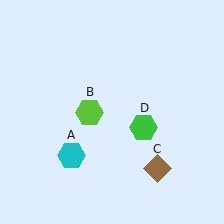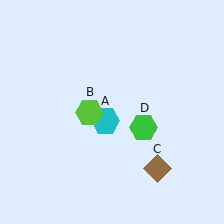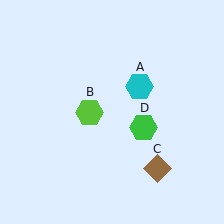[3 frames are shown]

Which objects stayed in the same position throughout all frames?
Lime hexagon (object B) and brown diamond (object C) and green hexagon (object D) remained stationary.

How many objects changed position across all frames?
1 object changed position: cyan hexagon (object A).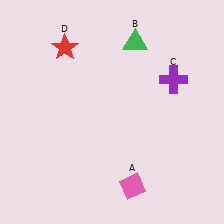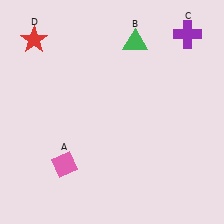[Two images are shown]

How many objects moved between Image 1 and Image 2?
3 objects moved between the two images.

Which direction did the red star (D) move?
The red star (D) moved left.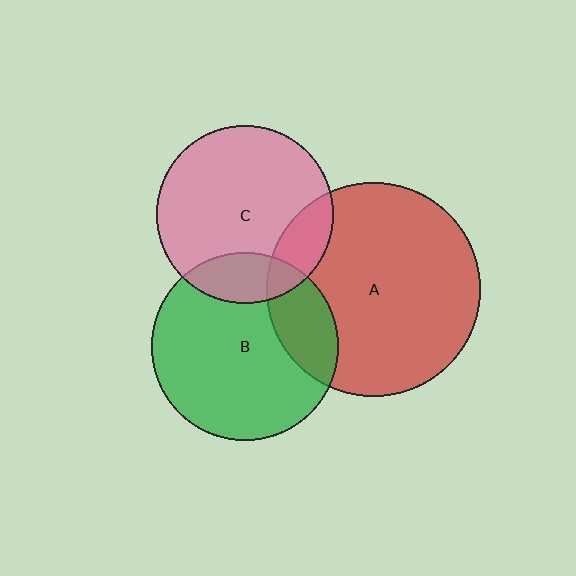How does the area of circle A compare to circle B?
Approximately 1.3 times.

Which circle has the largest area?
Circle A (red).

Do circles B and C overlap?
Yes.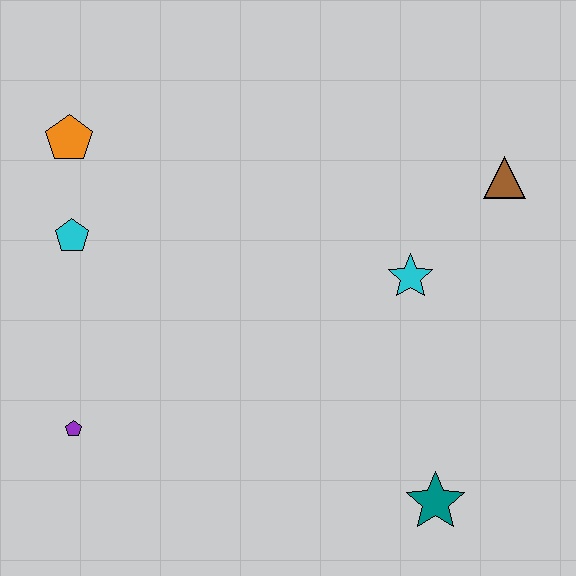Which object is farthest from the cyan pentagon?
The teal star is farthest from the cyan pentagon.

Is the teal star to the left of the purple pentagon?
No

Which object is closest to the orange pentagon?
The cyan pentagon is closest to the orange pentagon.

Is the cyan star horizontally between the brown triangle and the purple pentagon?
Yes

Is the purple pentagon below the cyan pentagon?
Yes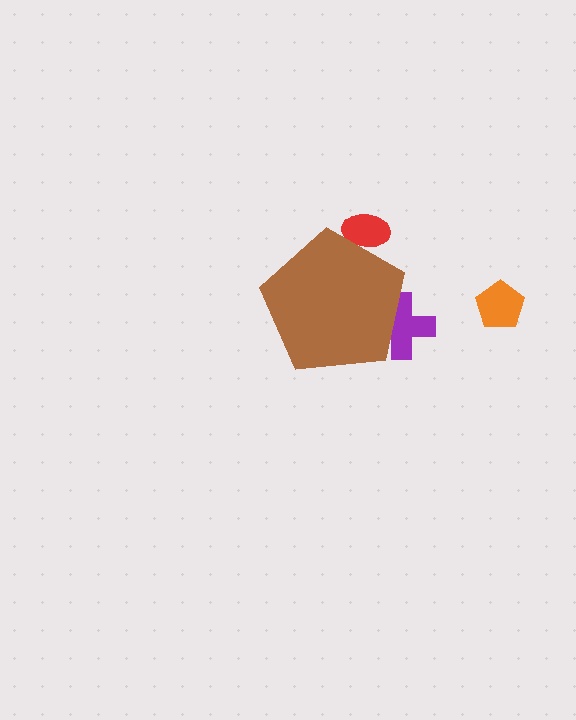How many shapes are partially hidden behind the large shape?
2 shapes are partially hidden.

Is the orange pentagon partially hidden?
No, the orange pentagon is fully visible.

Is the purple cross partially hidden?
Yes, the purple cross is partially hidden behind the brown pentagon.